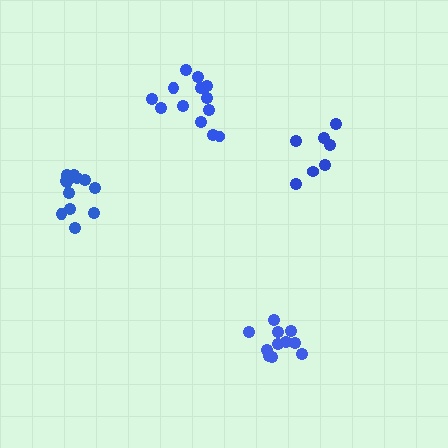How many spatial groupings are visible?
There are 4 spatial groupings.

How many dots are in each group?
Group 1: 11 dots, Group 2: 12 dots, Group 3: 13 dots, Group 4: 7 dots (43 total).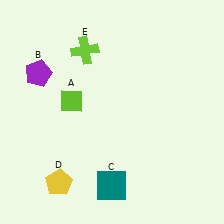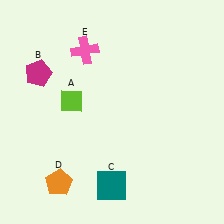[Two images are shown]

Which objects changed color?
B changed from purple to magenta. D changed from yellow to orange. E changed from lime to pink.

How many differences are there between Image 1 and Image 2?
There are 3 differences between the two images.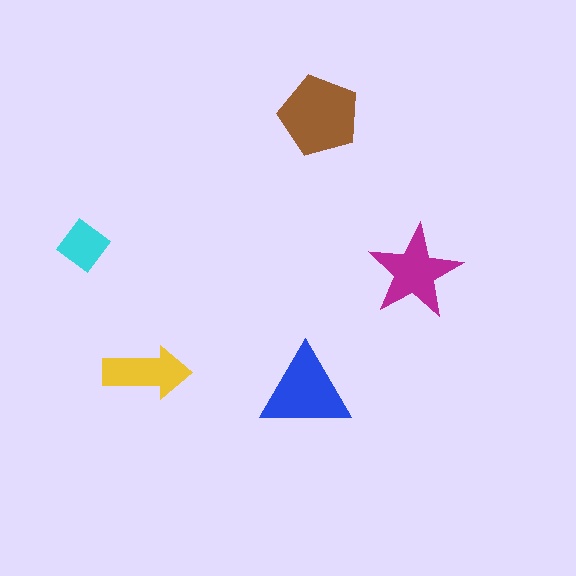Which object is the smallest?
The cyan diamond.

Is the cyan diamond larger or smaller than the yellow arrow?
Smaller.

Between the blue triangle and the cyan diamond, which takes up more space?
The blue triangle.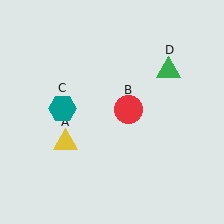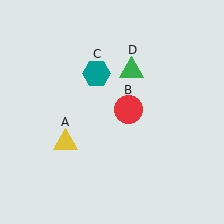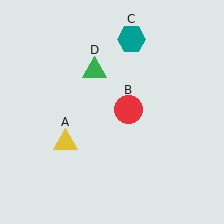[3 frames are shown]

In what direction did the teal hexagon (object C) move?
The teal hexagon (object C) moved up and to the right.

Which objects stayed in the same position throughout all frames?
Yellow triangle (object A) and red circle (object B) remained stationary.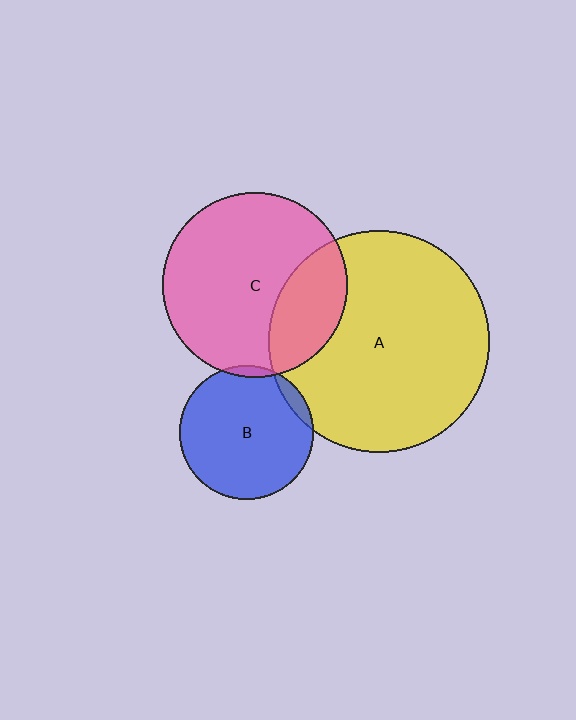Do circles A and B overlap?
Yes.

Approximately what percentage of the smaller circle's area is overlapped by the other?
Approximately 5%.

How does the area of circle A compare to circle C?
Approximately 1.4 times.